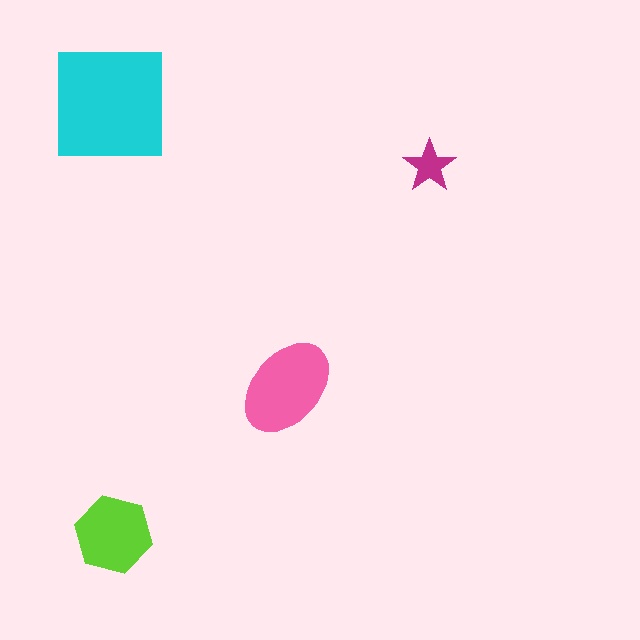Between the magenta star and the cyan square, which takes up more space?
The cyan square.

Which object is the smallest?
The magenta star.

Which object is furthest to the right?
The magenta star is rightmost.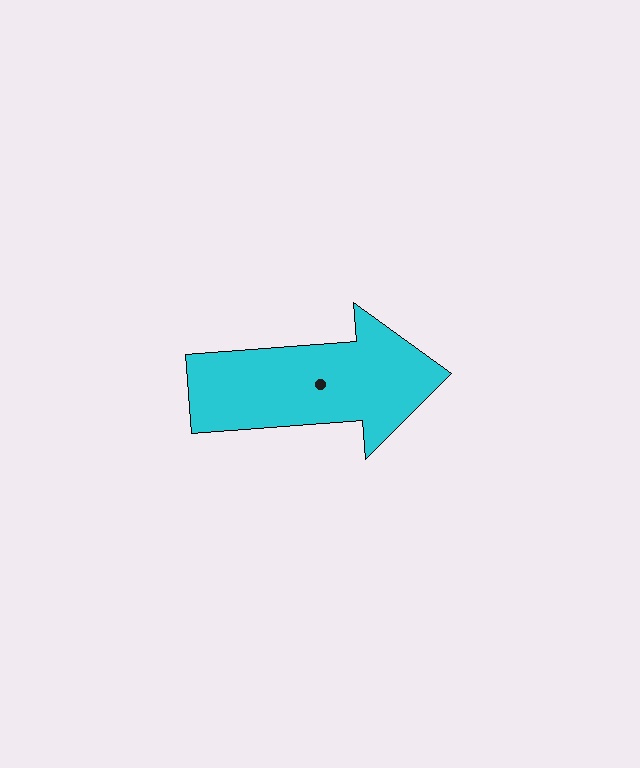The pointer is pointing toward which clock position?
Roughly 3 o'clock.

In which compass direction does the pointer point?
East.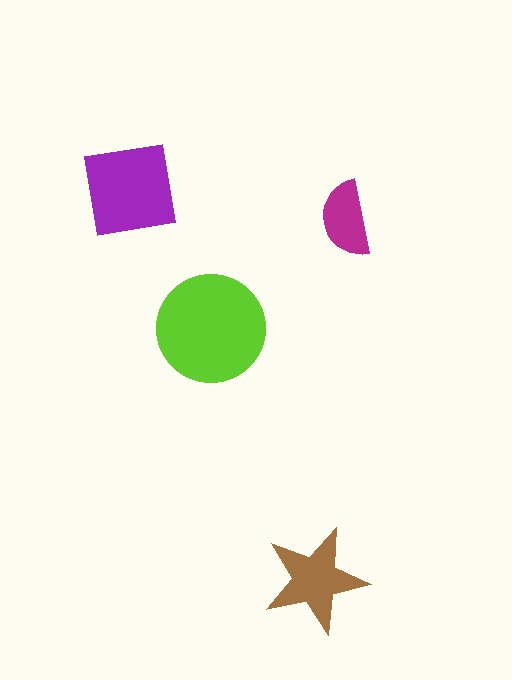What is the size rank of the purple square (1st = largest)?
2nd.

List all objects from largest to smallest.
The lime circle, the purple square, the brown star, the magenta semicircle.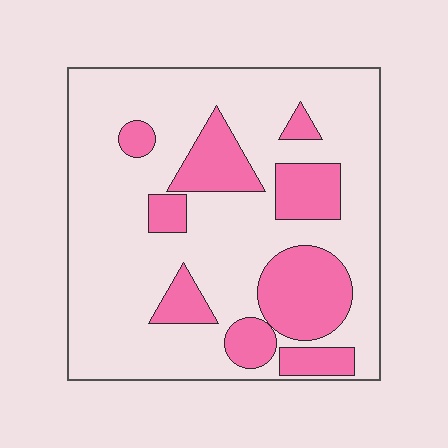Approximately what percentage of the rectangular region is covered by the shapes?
Approximately 25%.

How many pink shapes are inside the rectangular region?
9.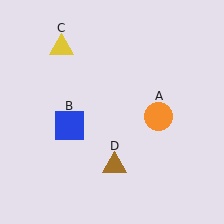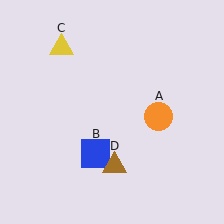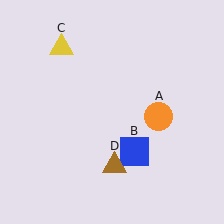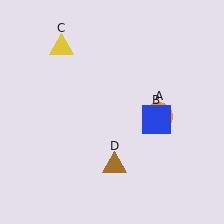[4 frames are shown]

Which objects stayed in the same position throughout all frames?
Orange circle (object A) and yellow triangle (object C) and brown triangle (object D) remained stationary.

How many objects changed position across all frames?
1 object changed position: blue square (object B).